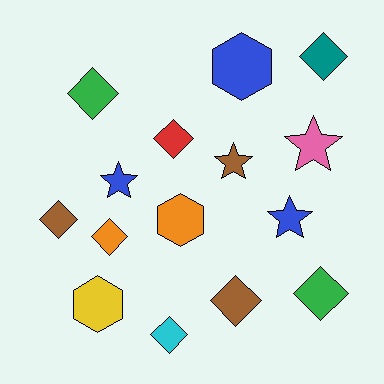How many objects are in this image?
There are 15 objects.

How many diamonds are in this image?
There are 8 diamonds.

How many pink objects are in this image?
There is 1 pink object.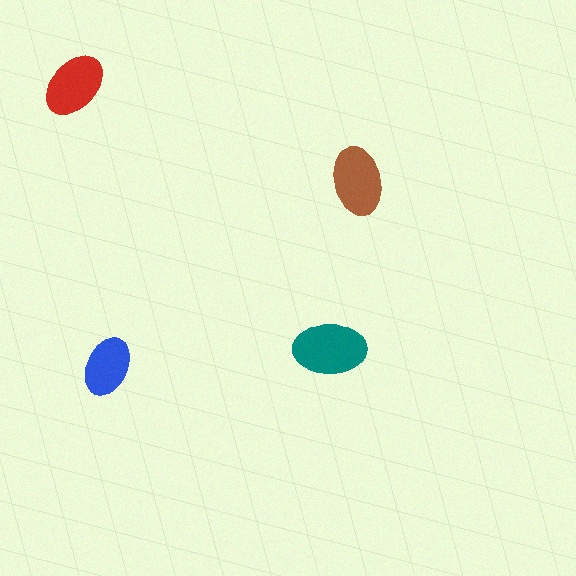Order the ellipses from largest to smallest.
the teal one, the brown one, the red one, the blue one.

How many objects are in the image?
There are 4 objects in the image.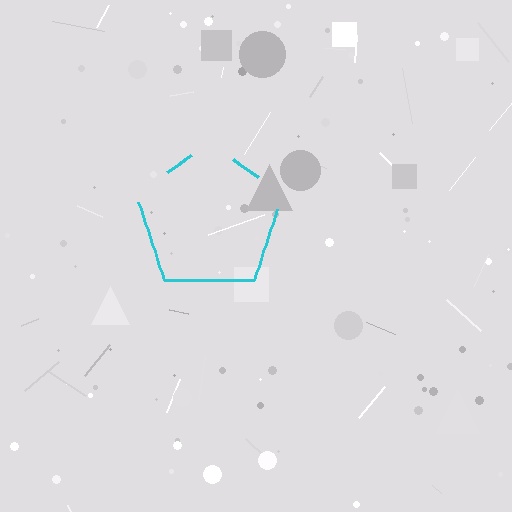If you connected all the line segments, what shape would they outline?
They would outline a pentagon.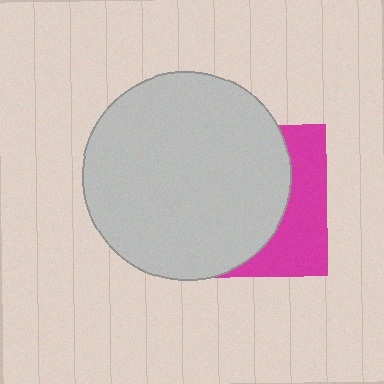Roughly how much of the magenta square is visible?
A small part of it is visible (roughly 33%).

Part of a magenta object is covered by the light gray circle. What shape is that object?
It is a square.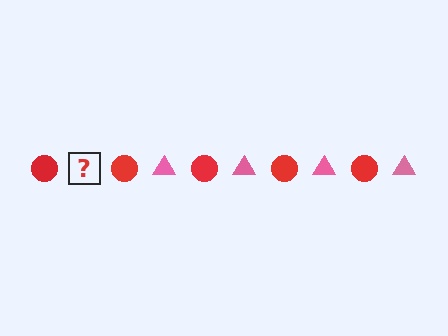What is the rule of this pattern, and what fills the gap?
The rule is that the pattern alternates between red circle and pink triangle. The gap should be filled with a pink triangle.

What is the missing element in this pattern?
The missing element is a pink triangle.